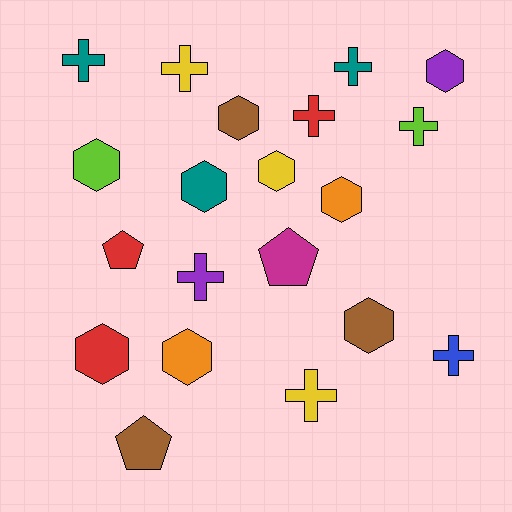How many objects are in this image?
There are 20 objects.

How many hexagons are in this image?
There are 9 hexagons.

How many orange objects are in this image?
There are 2 orange objects.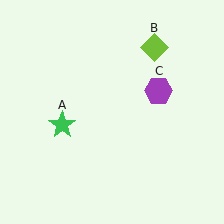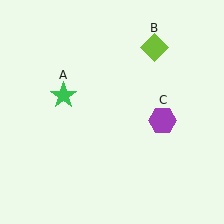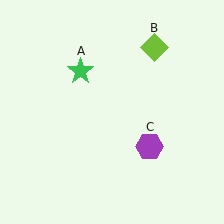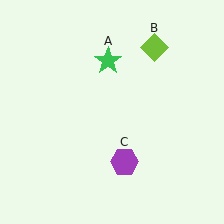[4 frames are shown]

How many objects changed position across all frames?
2 objects changed position: green star (object A), purple hexagon (object C).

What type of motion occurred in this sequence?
The green star (object A), purple hexagon (object C) rotated clockwise around the center of the scene.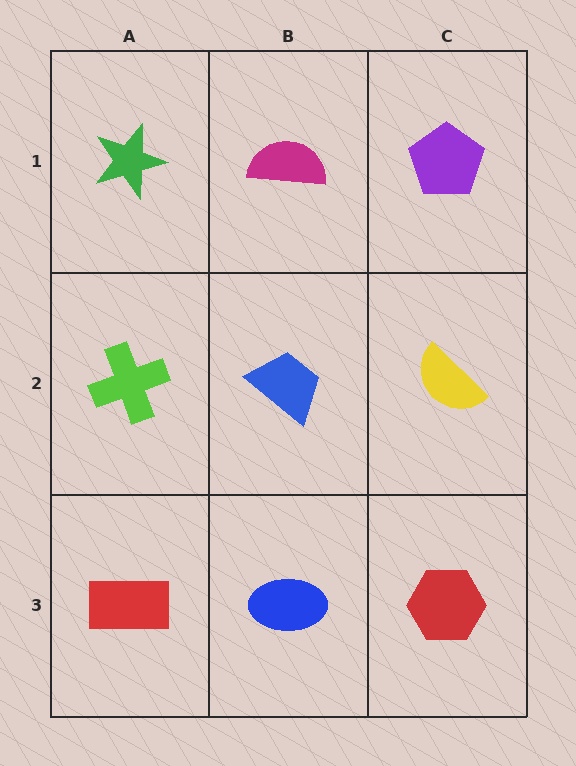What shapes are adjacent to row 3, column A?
A lime cross (row 2, column A), a blue ellipse (row 3, column B).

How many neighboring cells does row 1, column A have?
2.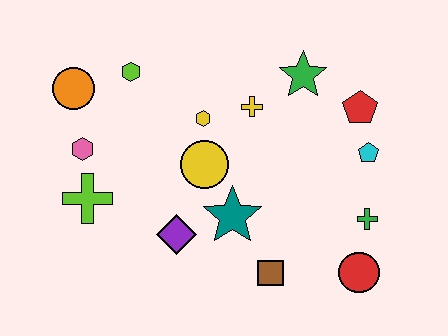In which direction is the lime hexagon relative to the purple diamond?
The lime hexagon is above the purple diamond.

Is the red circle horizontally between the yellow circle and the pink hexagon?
No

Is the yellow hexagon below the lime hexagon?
Yes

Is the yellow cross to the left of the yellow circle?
No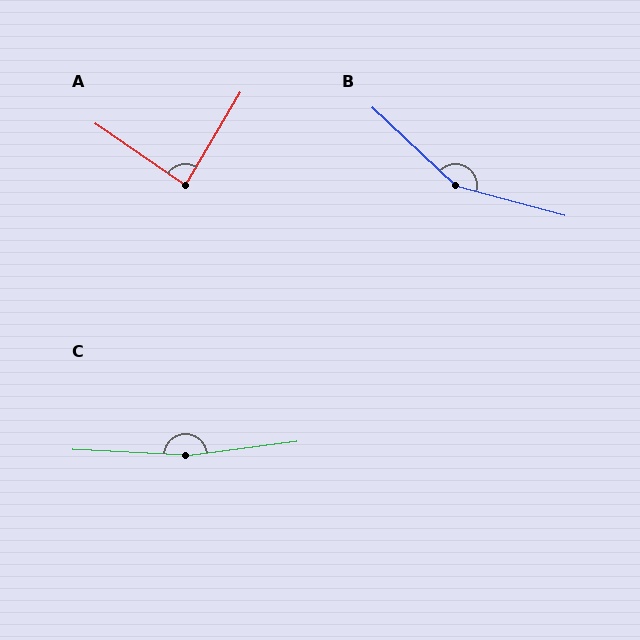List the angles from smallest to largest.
A (86°), B (152°), C (170°).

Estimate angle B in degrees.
Approximately 152 degrees.